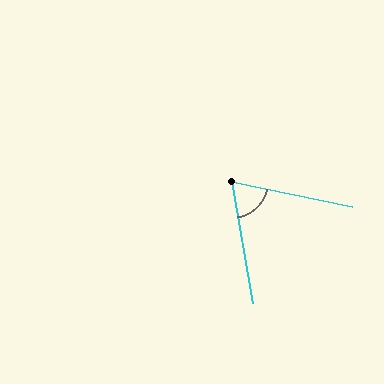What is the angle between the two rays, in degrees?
Approximately 68 degrees.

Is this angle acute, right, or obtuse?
It is acute.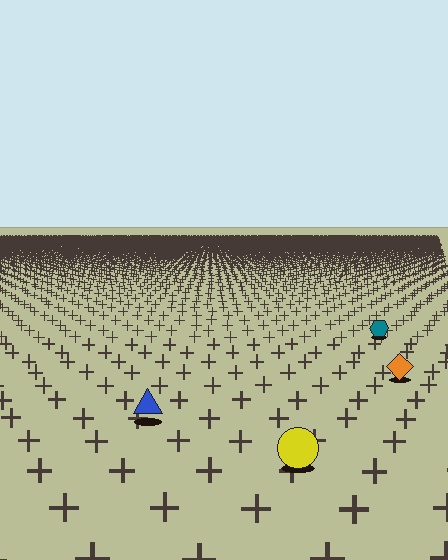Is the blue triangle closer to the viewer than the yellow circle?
No. The yellow circle is closer — you can tell from the texture gradient: the ground texture is coarser near it.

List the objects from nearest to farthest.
From nearest to farthest: the yellow circle, the blue triangle, the orange diamond, the teal hexagon.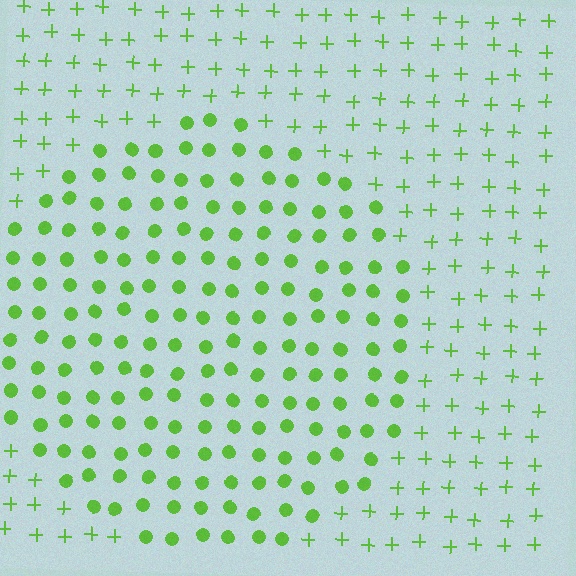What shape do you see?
I see a circle.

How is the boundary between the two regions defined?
The boundary is defined by a change in element shape: circles inside vs. plus signs outside. All elements share the same color and spacing.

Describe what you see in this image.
The image is filled with small lime elements arranged in a uniform grid. A circle-shaped region contains circles, while the surrounding area contains plus signs. The boundary is defined purely by the change in element shape.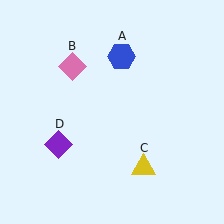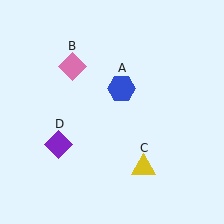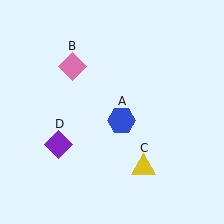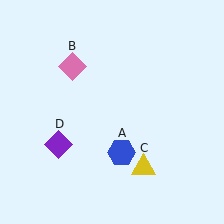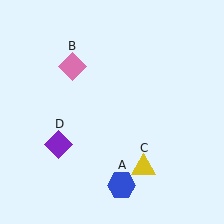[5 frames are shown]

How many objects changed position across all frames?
1 object changed position: blue hexagon (object A).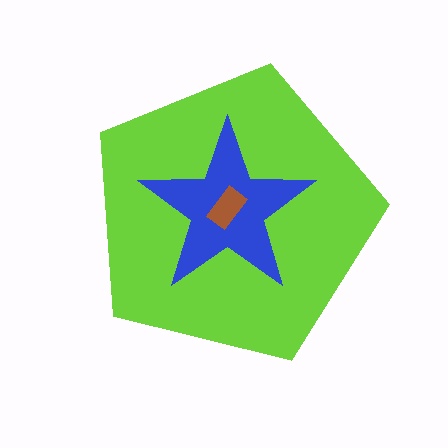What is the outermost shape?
The lime pentagon.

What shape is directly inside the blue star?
The brown rectangle.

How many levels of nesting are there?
3.